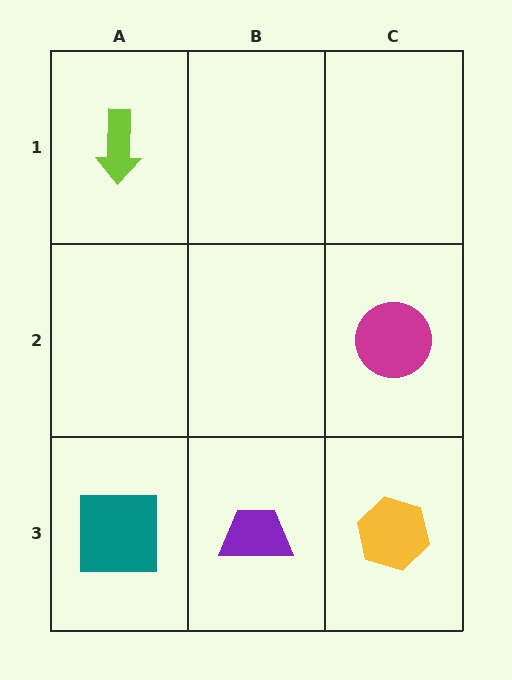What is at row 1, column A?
A lime arrow.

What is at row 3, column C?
A yellow hexagon.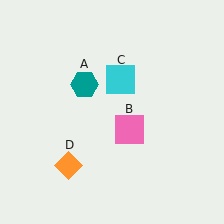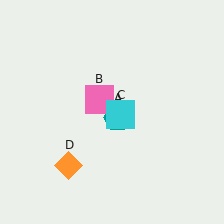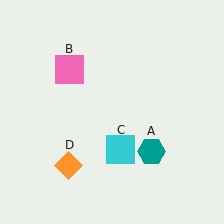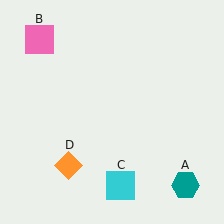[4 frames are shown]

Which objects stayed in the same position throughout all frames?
Orange diamond (object D) remained stationary.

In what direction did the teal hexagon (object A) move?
The teal hexagon (object A) moved down and to the right.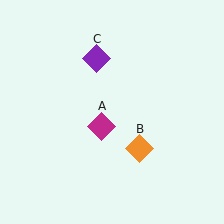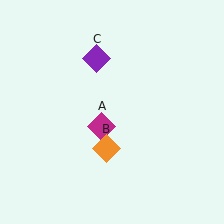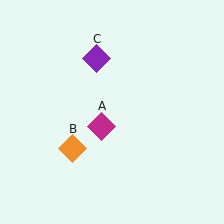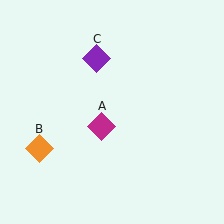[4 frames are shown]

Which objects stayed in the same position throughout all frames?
Magenta diamond (object A) and purple diamond (object C) remained stationary.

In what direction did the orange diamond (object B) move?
The orange diamond (object B) moved left.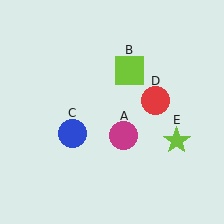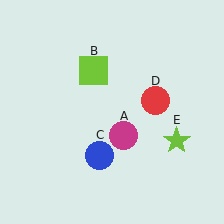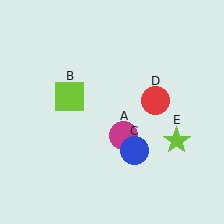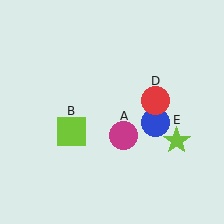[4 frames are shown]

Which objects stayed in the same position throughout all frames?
Magenta circle (object A) and red circle (object D) and lime star (object E) remained stationary.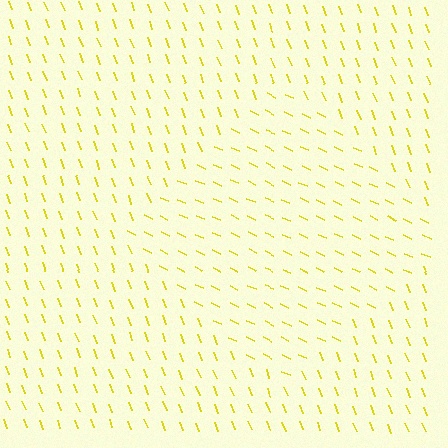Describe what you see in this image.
The image is filled with small yellow line segments. A diamond region in the image has lines oriented differently from the surrounding lines, creating a visible texture boundary.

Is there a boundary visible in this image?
Yes, there is a texture boundary formed by a change in line orientation.